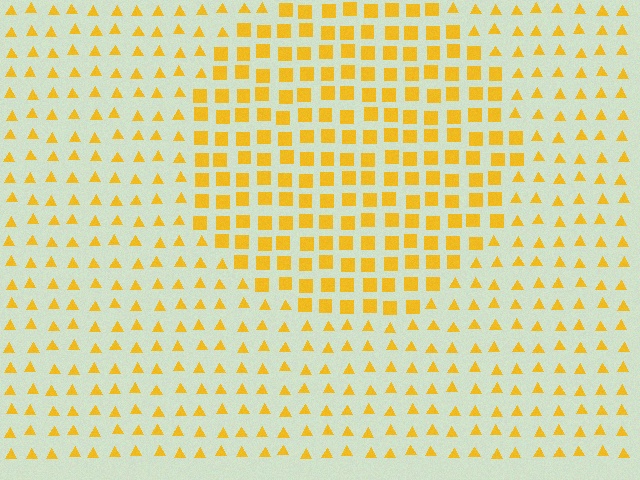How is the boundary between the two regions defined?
The boundary is defined by a change in element shape: squares inside vs. triangles outside. All elements share the same color and spacing.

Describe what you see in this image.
The image is filled with small yellow elements arranged in a uniform grid. A circle-shaped region contains squares, while the surrounding area contains triangles. The boundary is defined purely by the change in element shape.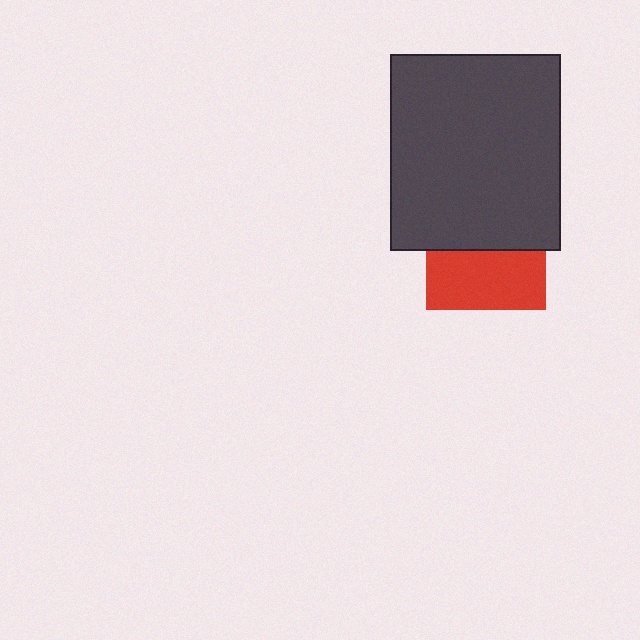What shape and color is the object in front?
The object in front is a dark gray rectangle.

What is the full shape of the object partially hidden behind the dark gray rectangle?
The partially hidden object is a red square.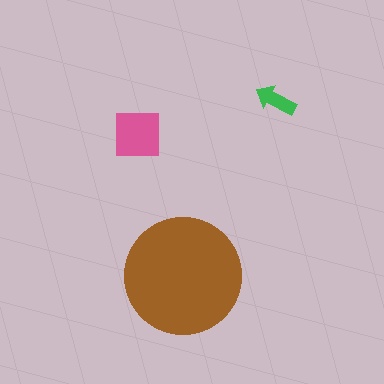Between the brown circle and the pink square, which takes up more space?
The brown circle.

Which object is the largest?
The brown circle.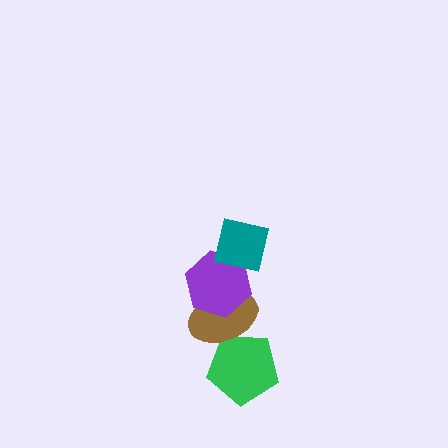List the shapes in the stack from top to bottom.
From top to bottom: the teal square, the purple hexagon, the brown ellipse, the green pentagon.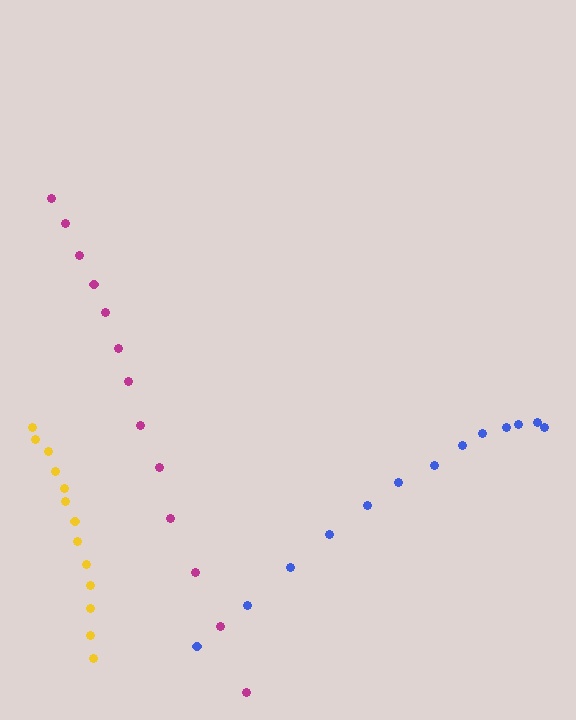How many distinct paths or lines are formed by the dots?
There are 3 distinct paths.